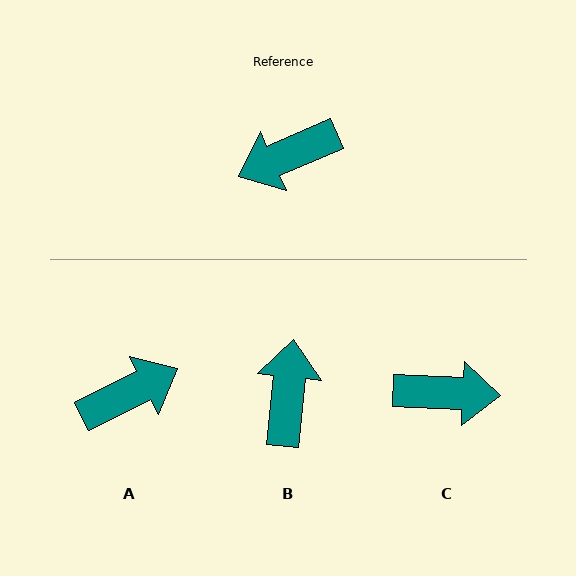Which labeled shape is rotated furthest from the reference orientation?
A, about 177 degrees away.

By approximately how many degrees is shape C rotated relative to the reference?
Approximately 154 degrees counter-clockwise.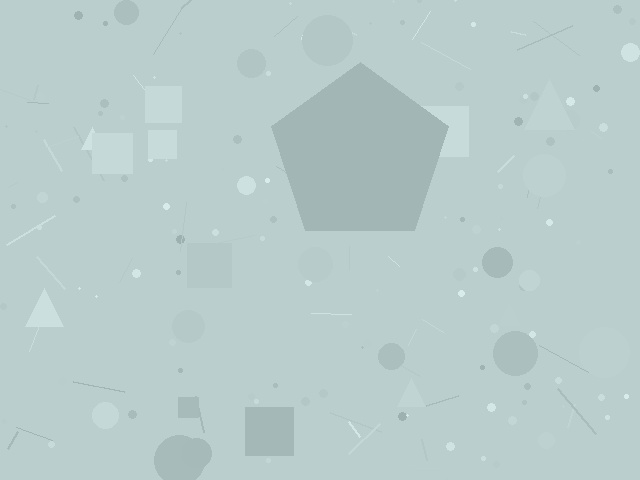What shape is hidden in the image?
A pentagon is hidden in the image.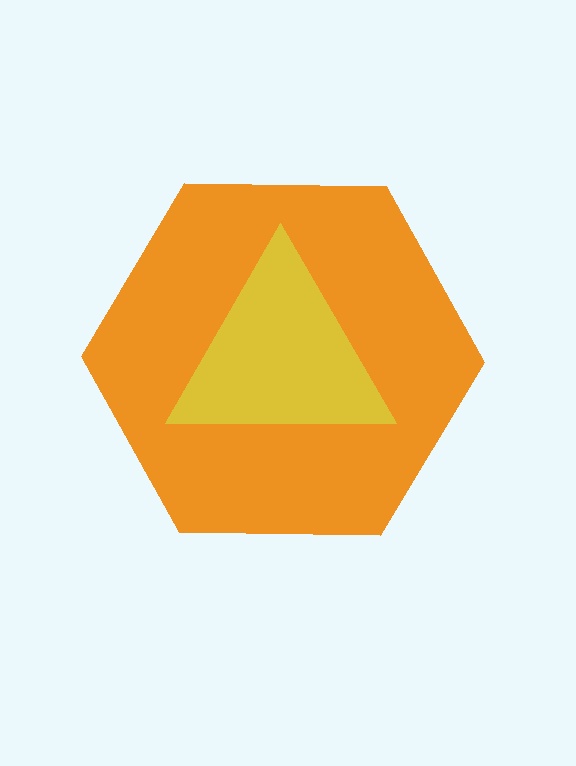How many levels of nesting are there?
2.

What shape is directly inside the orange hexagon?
The yellow triangle.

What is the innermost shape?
The yellow triangle.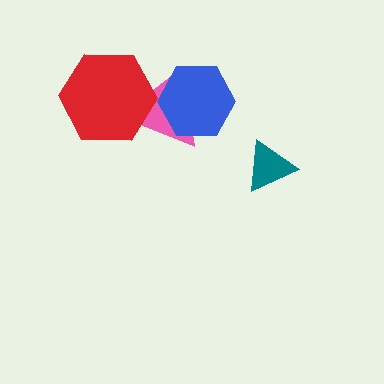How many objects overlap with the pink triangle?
2 objects overlap with the pink triangle.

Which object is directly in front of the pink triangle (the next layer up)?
The red hexagon is directly in front of the pink triangle.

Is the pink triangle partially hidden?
Yes, it is partially covered by another shape.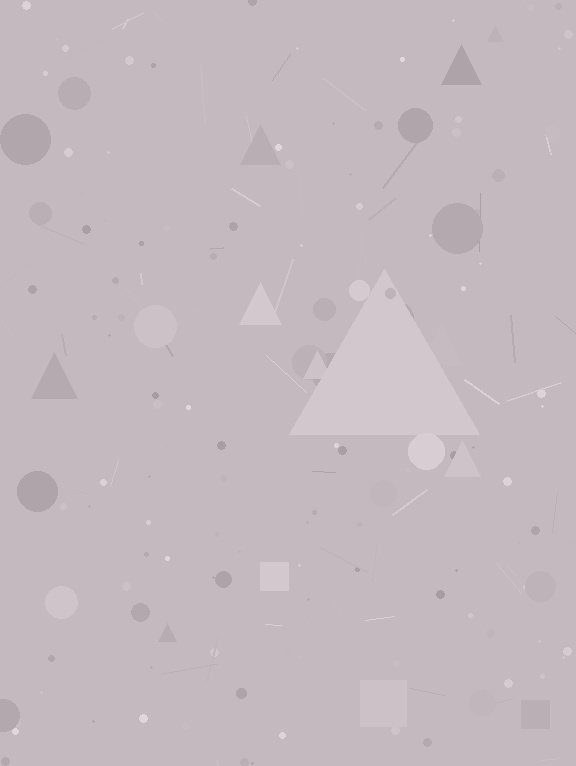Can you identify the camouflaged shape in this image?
The camouflaged shape is a triangle.